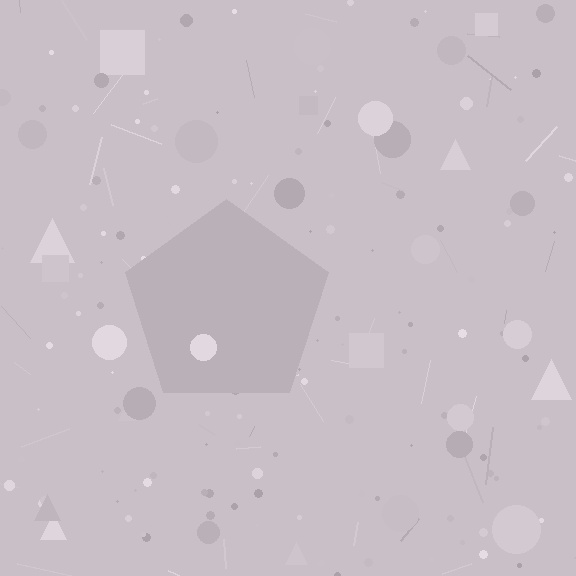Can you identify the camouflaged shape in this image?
The camouflaged shape is a pentagon.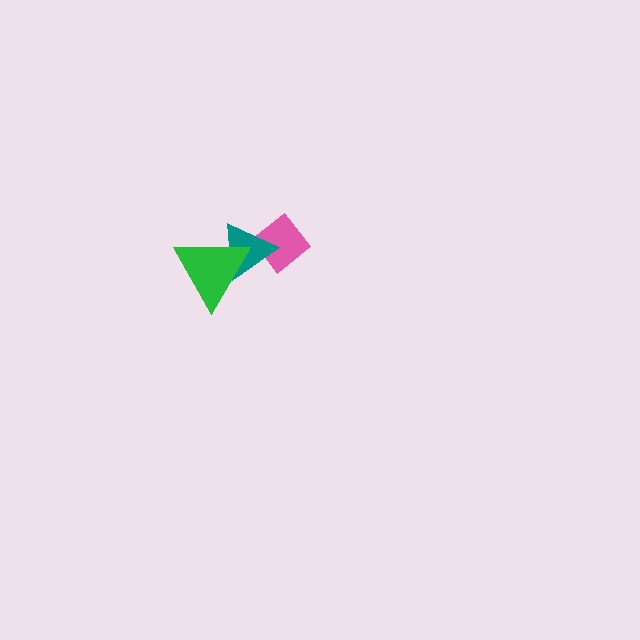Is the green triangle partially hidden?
No, no other shape covers it.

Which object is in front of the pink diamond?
The teal triangle is in front of the pink diamond.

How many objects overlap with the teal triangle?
2 objects overlap with the teal triangle.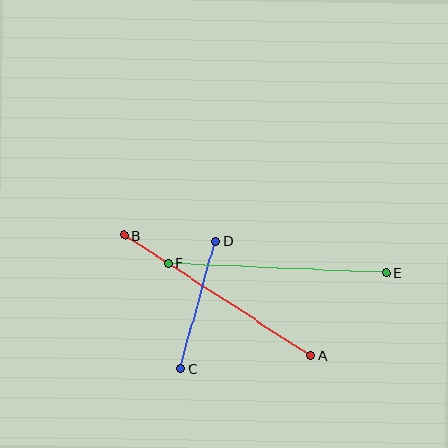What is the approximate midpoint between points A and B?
The midpoint is at approximately (218, 295) pixels.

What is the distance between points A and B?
The distance is approximately 222 pixels.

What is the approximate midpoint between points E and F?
The midpoint is at approximately (278, 268) pixels.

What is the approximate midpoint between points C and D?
The midpoint is at approximately (198, 305) pixels.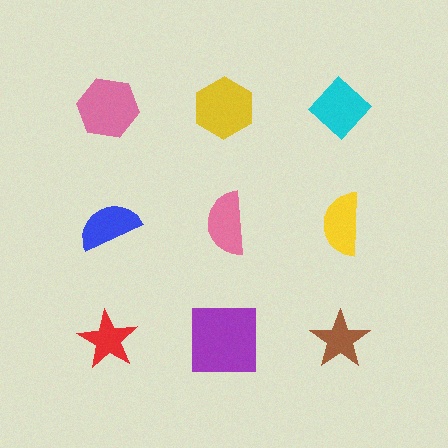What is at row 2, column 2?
A pink semicircle.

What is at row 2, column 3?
A yellow semicircle.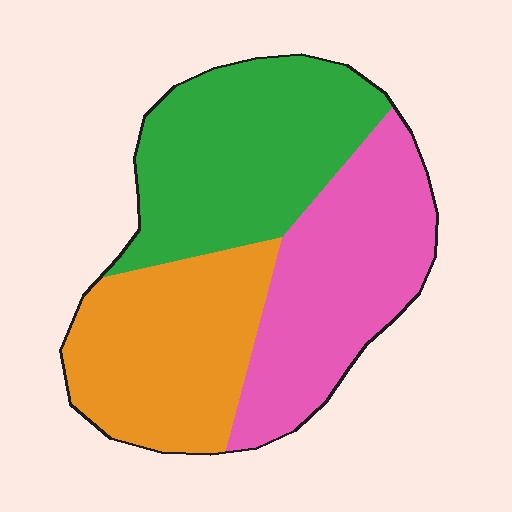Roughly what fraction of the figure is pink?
Pink covers roughly 35% of the figure.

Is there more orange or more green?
Green.